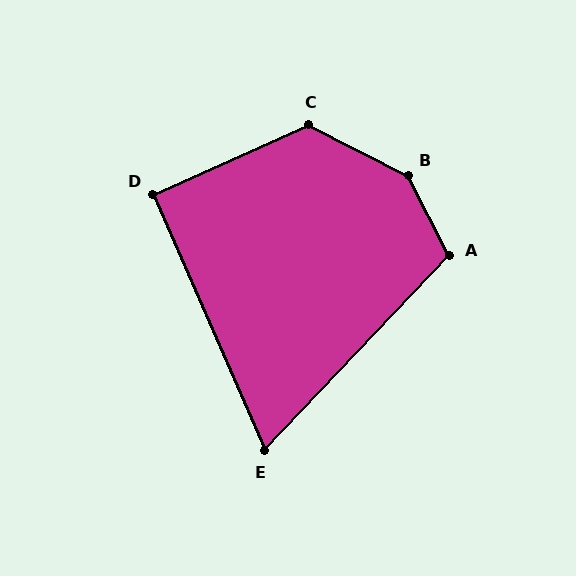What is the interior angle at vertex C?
Approximately 129 degrees (obtuse).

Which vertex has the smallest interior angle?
E, at approximately 67 degrees.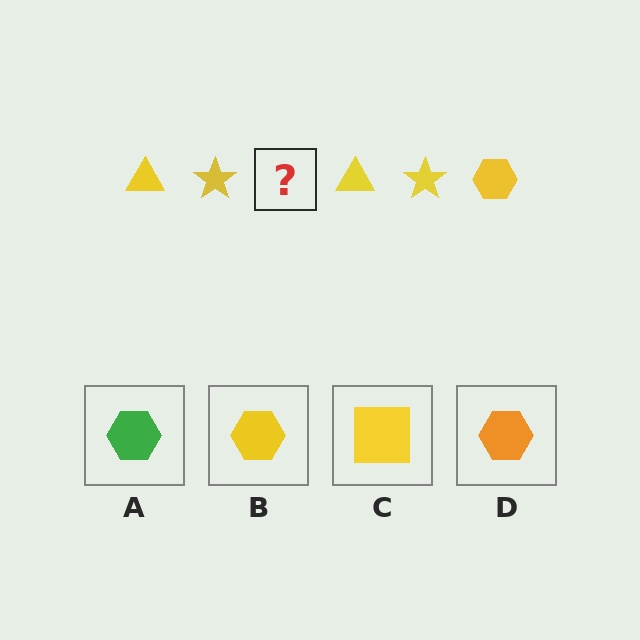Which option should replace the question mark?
Option B.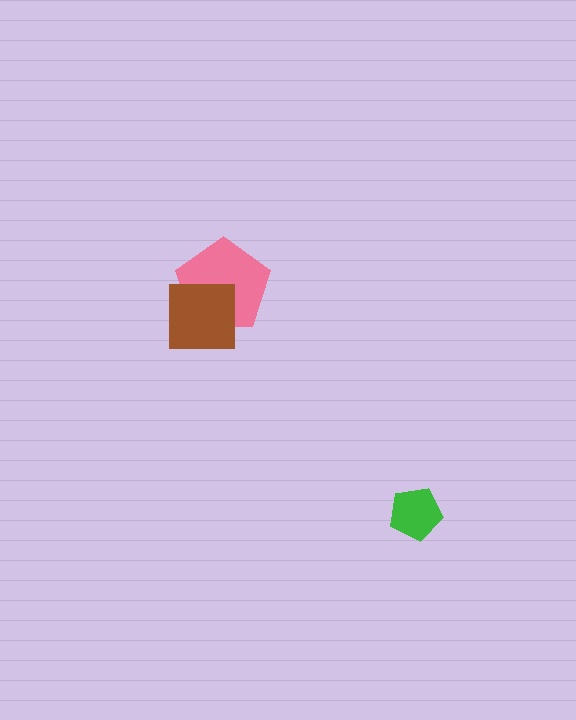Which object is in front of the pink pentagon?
The brown square is in front of the pink pentagon.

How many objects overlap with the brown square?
1 object overlaps with the brown square.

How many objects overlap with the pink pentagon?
1 object overlaps with the pink pentagon.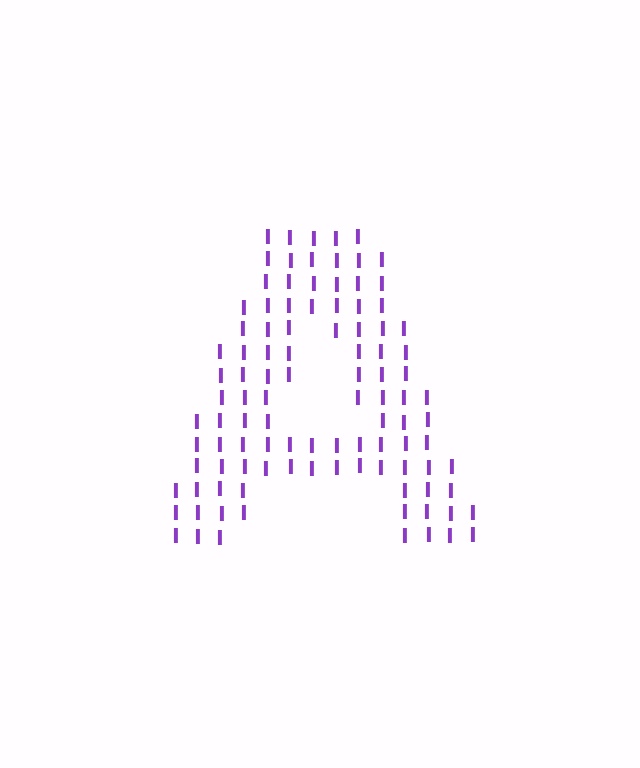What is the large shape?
The large shape is the letter A.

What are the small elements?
The small elements are letter I's.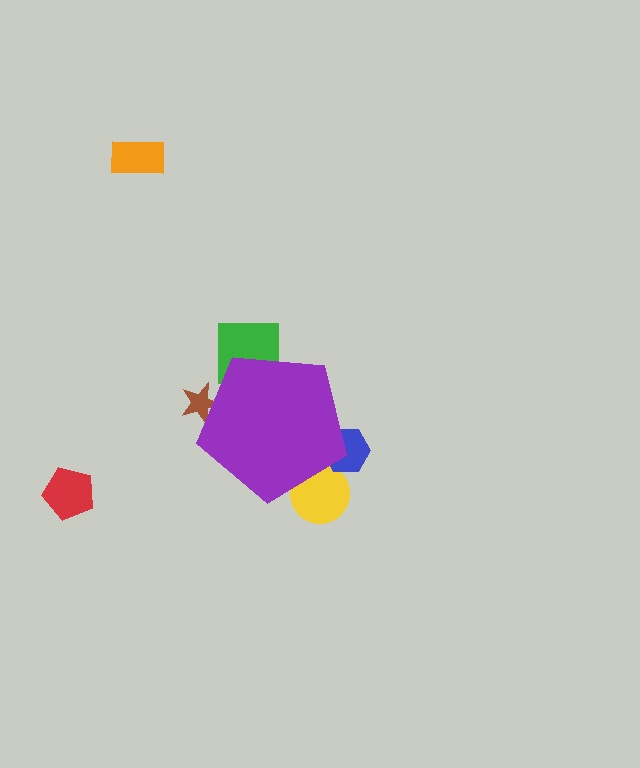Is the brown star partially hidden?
Yes, the brown star is partially hidden behind the purple pentagon.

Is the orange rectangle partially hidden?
No, the orange rectangle is fully visible.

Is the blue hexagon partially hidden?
Yes, the blue hexagon is partially hidden behind the purple pentagon.